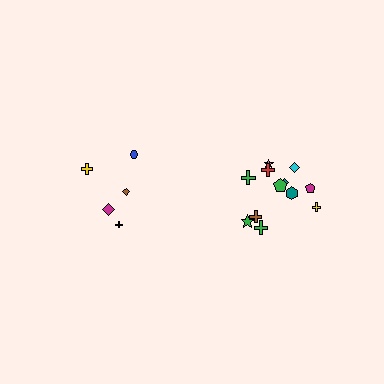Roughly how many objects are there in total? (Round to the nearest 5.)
Roughly 15 objects in total.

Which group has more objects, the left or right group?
The right group.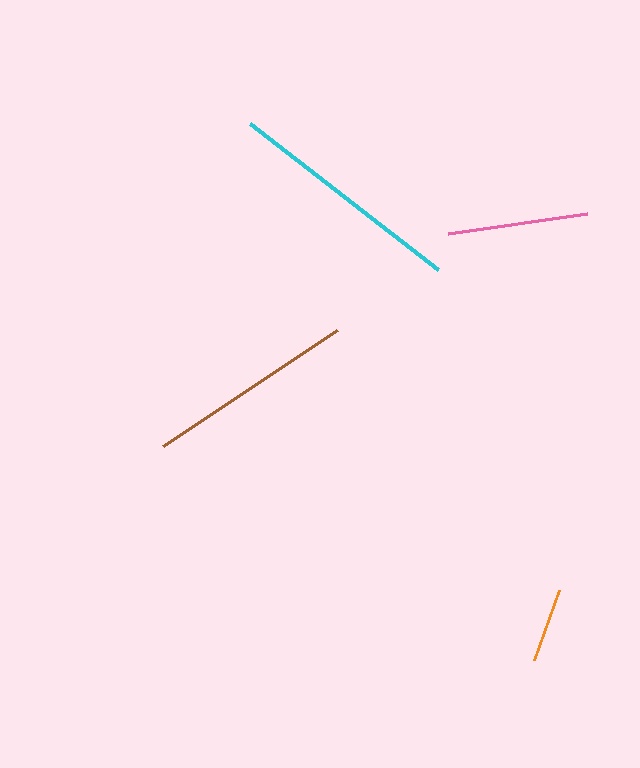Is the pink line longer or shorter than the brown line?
The brown line is longer than the pink line.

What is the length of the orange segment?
The orange segment is approximately 74 pixels long.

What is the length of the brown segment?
The brown segment is approximately 209 pixels long.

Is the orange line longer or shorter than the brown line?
The brown line is longer than the orange line.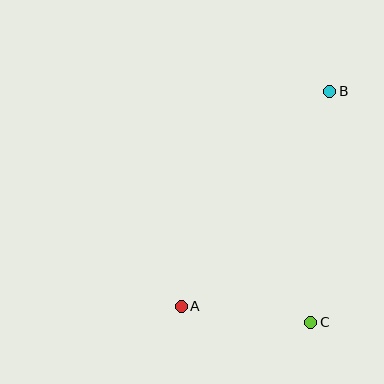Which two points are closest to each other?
Points A and C are closest to each other.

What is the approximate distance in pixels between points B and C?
The distance between B and C is approximately 232 pixels.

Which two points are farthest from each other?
Points A and B are farthest from each other.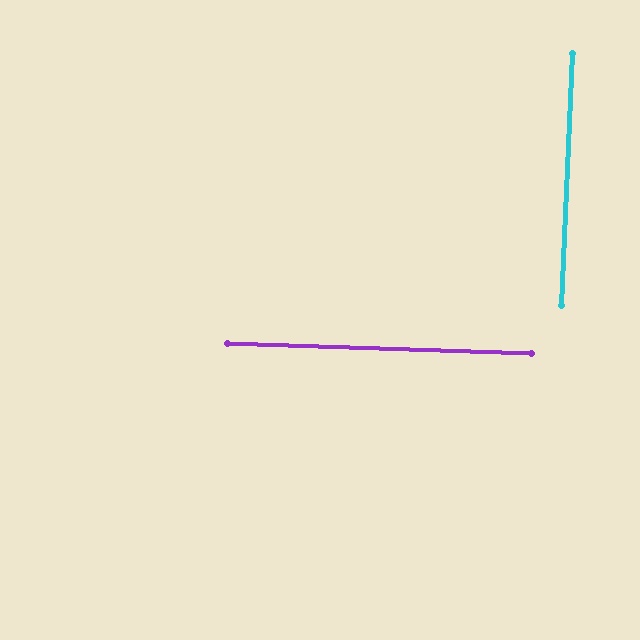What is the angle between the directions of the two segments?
Approximately 89 degrees.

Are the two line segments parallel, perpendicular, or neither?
Perpendicular — they meet at approximately 89°.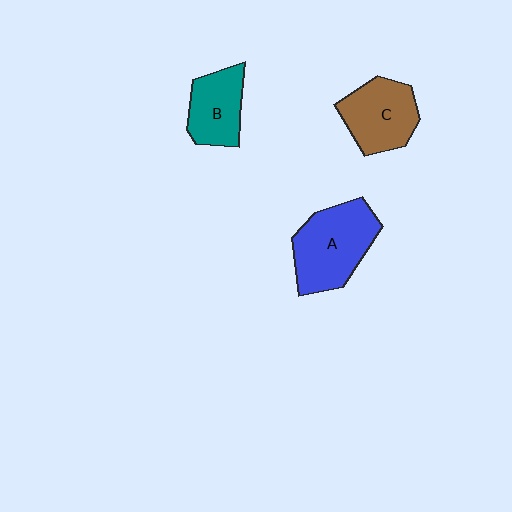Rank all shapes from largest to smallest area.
From largest to smallest: A (blue), C (brown), B (teal).